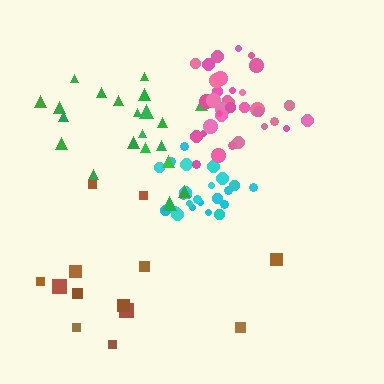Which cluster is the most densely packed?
Pink.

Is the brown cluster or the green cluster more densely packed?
Green.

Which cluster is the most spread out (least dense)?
Brown.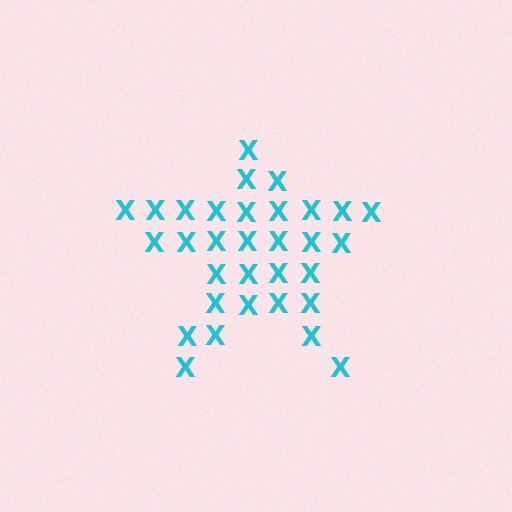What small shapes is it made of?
It is made of small letter X's.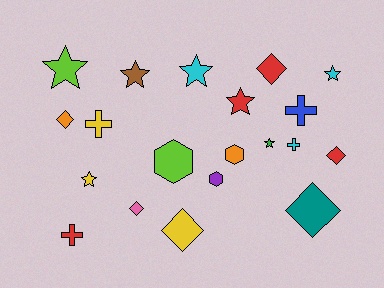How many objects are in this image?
There are 20 objects.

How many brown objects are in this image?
There is 1 brown object.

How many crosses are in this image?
There are 4 crosses.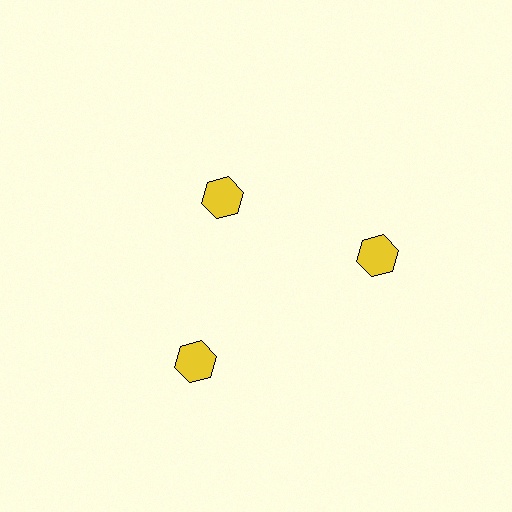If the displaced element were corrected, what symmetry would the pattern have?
It would have 3-fold rotational symmetry — the pattern would map onto itself every 120 degrees.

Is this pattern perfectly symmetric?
No. The 3 yellow hexagons are arranged in a ring, but one element near the 11 o'clock position is pulled inward toward the center, breaking the 3-fold rotational symmetry.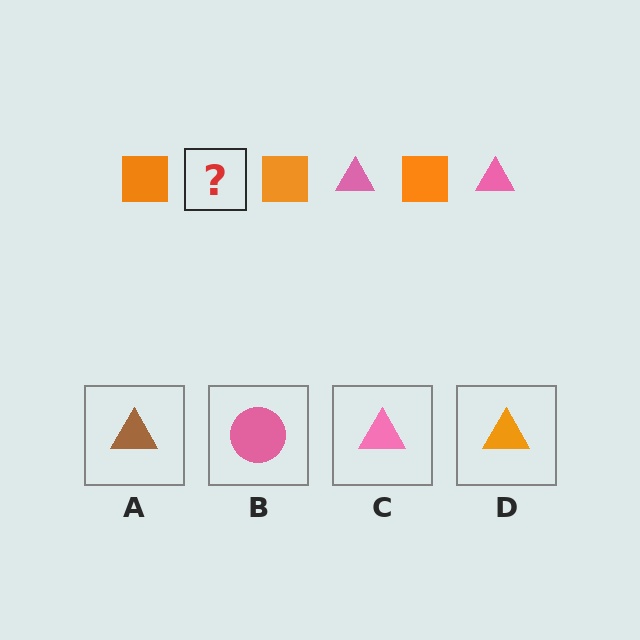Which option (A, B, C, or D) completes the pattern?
C.